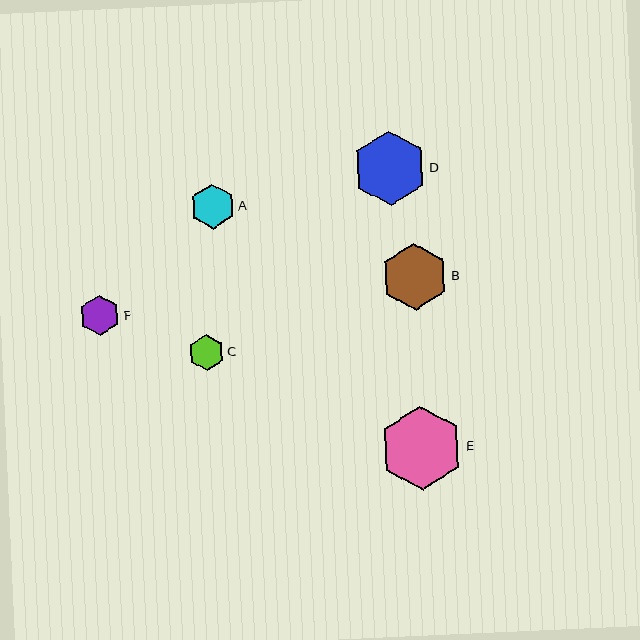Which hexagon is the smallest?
Hexagon C is the smallest with a size of approximately 36 pixels.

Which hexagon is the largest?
Hexagon E is the largest with a size of approximately 83 pixels.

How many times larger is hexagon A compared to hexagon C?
Hexagon A is approximately 1.2 times the size of hexagon C.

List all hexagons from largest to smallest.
From largest to smallest: E, D, B, A, F, C.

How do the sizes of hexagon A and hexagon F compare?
Hexagon A and hexagon F are approximately the same size.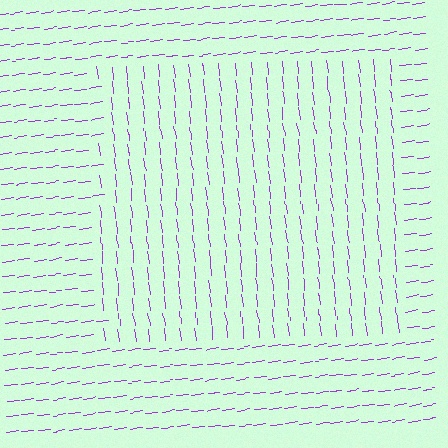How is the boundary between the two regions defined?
The boundary is defined purely by a change in line orientation (approximately 89 degrees difference). All lines are the same color and thickness.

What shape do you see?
I see a rectangle.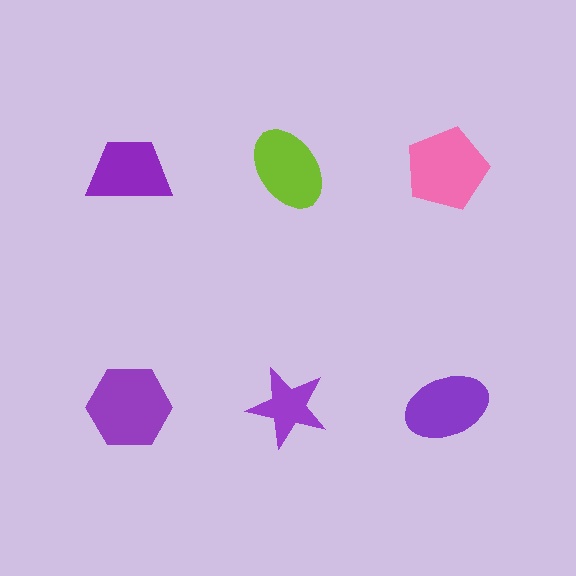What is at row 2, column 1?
A purple hexagon.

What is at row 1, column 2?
A lime ellipse.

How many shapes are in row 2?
3 shapes.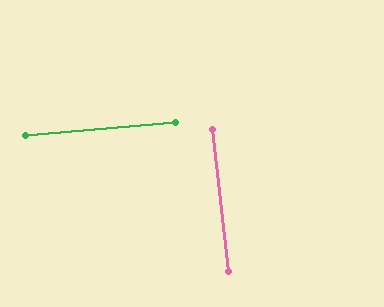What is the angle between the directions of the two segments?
Approximately 89 degrees.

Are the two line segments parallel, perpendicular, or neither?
Perpendicular — they meet at approximately 89°.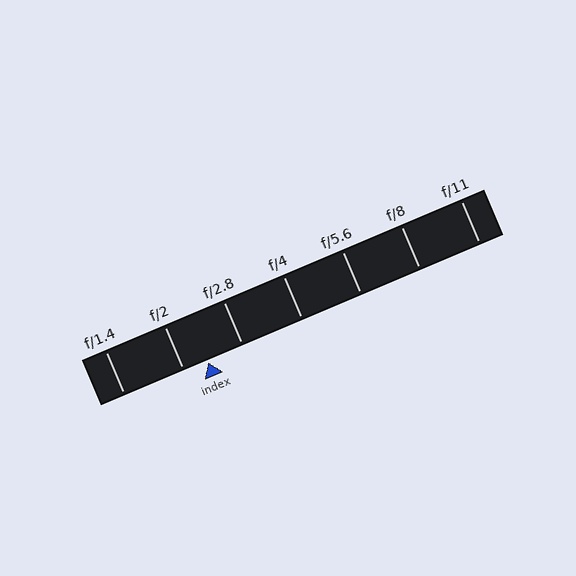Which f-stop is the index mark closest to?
The index mark is closest to f/2.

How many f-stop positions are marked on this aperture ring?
There are 7 f-stop positions marked.